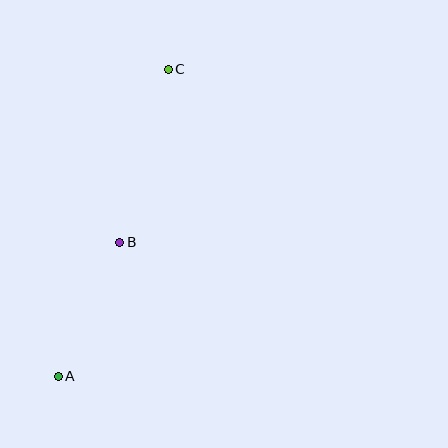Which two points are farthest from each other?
Points A and C are farthest from each other.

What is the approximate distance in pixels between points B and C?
The distance between B and C is approximately 180 pixels.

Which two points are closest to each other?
Points A and B are closest to each other.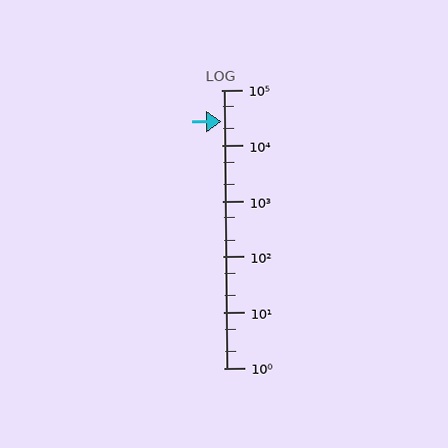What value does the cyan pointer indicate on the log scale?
The pointer indicates approximately 27000.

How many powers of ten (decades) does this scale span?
The scale spans 5 decades, from 1 to 100000.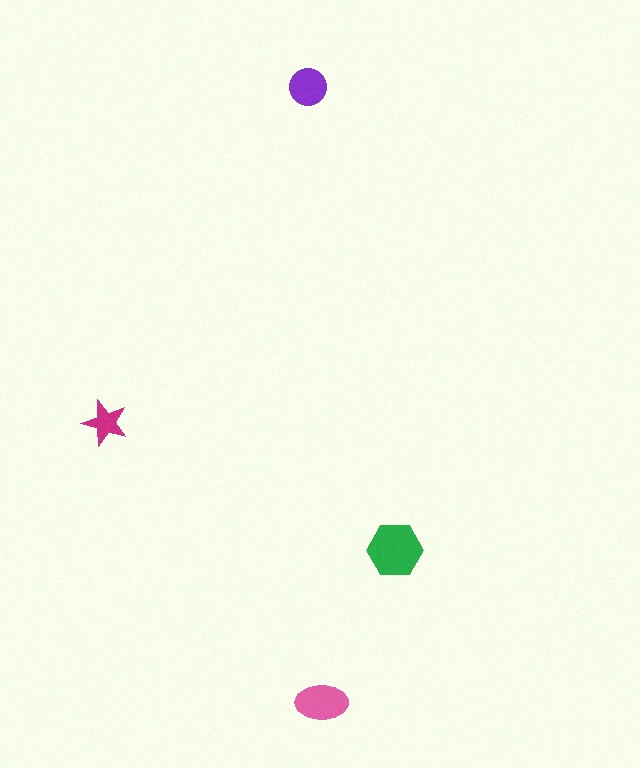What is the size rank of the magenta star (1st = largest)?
4th.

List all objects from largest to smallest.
The green hexagon, the pink ellipse, the purple circle, the magenta star.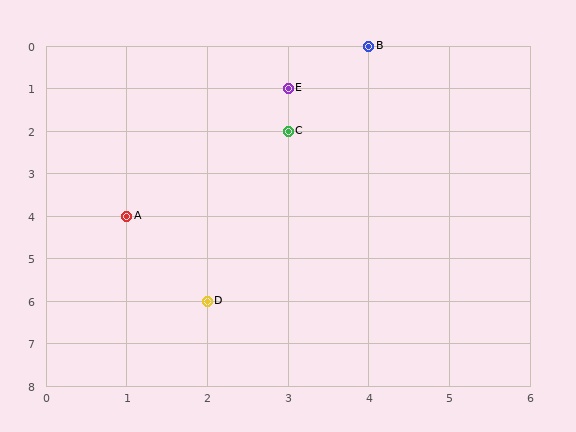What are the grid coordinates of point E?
Point E is at grid coordinates (3, 1).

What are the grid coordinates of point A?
Point A is at grid coordinates (1, 4).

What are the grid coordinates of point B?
Point B is at grid coordinates (4, 0).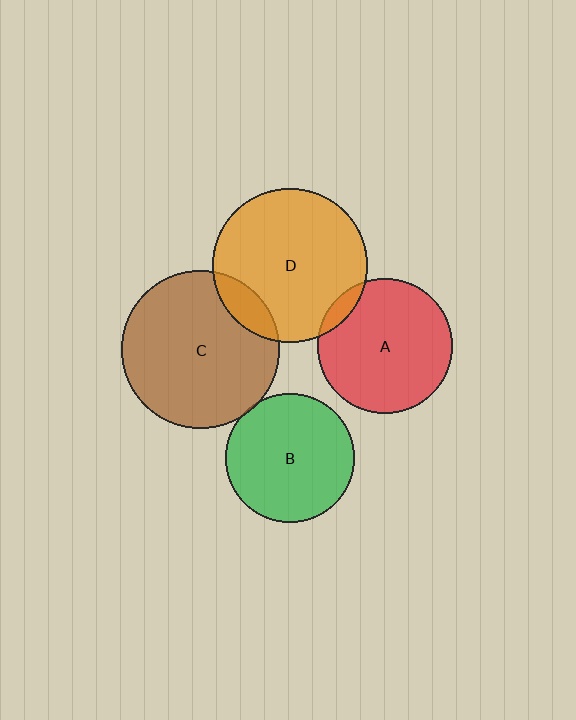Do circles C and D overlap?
Yes.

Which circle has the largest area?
Circle C (brown).